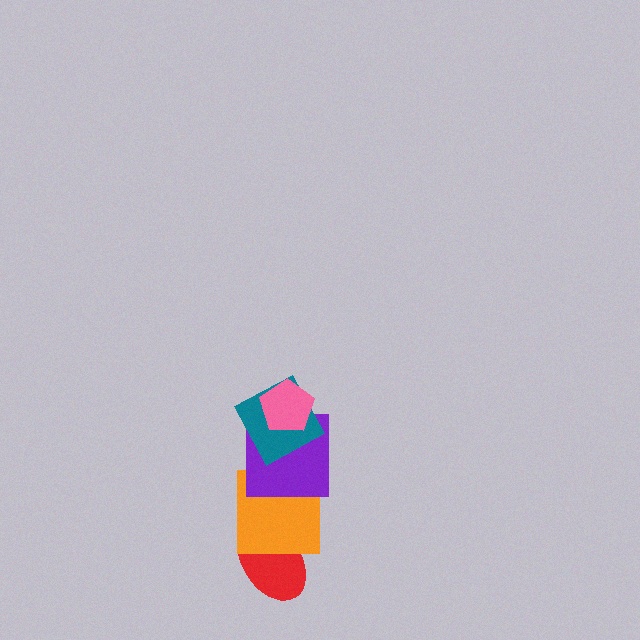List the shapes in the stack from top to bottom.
From top to bottom: the pink pentagon, the teal square, the purple square, the orange square, the red ellipse.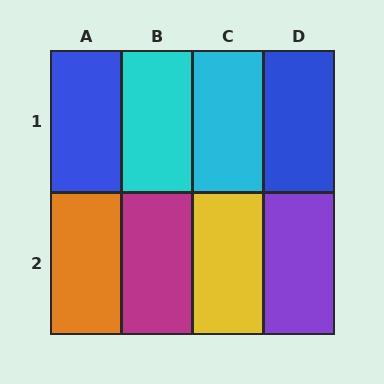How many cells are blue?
2 cells are blue.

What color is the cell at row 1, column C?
Cyan.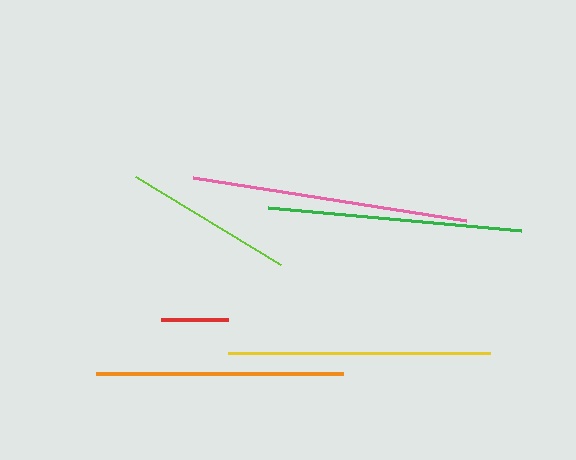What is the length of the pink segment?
The pink segment is approximately 277 pixels long.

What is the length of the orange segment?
The orange segment is approximately 247 pixels long.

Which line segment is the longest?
The pink line is the longest at approximately 277 pixels.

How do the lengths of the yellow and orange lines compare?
The yellow and orange lines are approximately the same length.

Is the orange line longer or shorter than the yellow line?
The yellow line is longer than the orange line.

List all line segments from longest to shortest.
From longest to shortest: pink, yellow, green, orange, lime, red.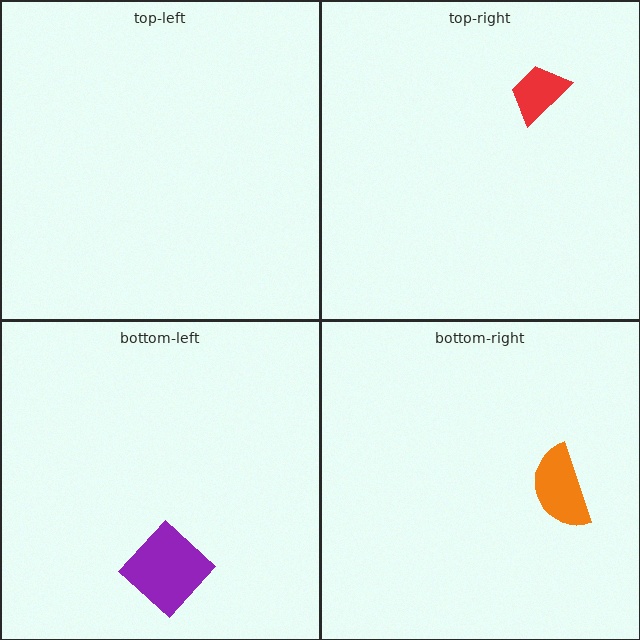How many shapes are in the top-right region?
1.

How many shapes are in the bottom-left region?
1.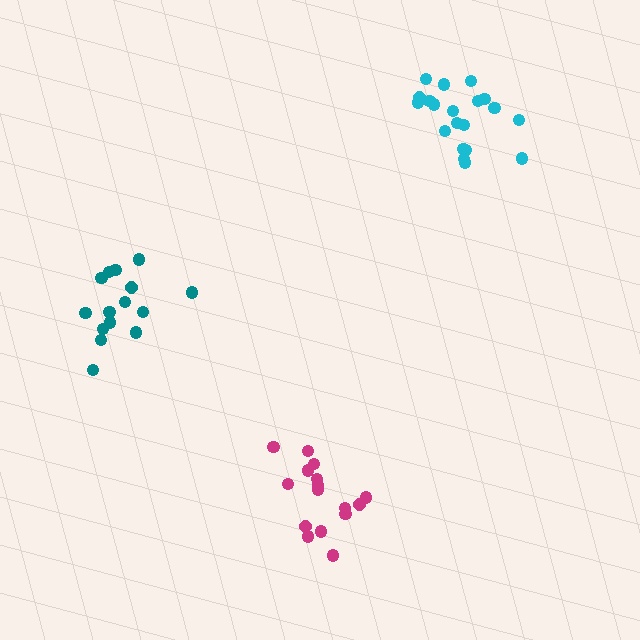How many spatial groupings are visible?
There are 3 spatial groupings.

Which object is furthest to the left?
The teal cluster is leftmost.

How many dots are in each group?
Group 1: 15 dots, Group 2: 16 dots, Group 3: 20 dots (51 total).